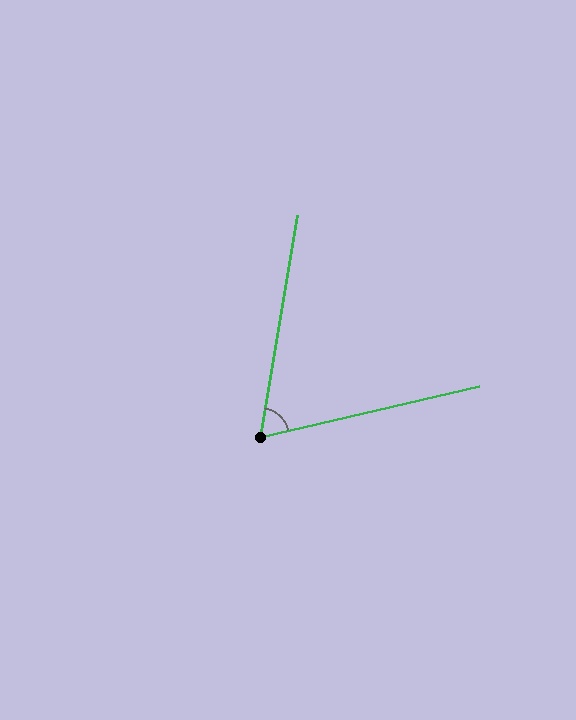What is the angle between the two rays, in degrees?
Approximately 67 degrees.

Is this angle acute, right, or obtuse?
It is acute.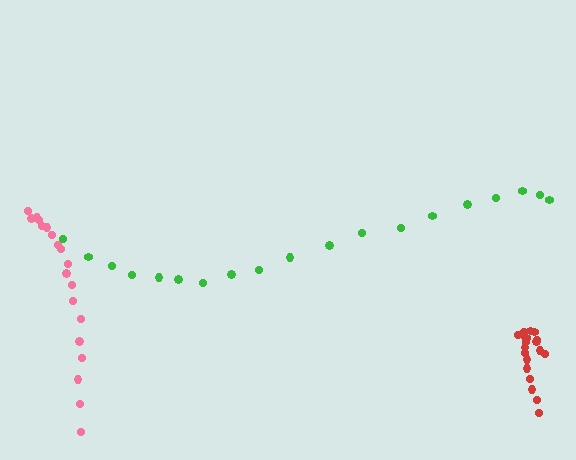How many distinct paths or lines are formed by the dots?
There are 3 distinct paths.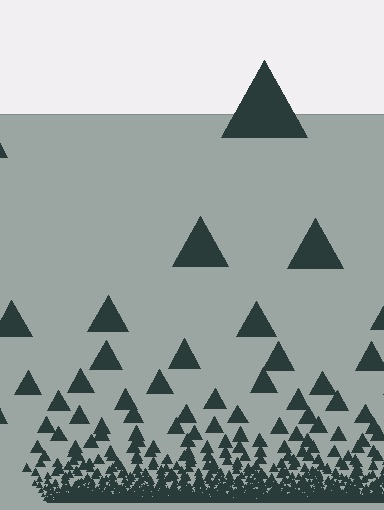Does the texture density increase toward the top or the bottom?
Density increases toward the bottom.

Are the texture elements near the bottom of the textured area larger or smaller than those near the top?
Smaller. The gradient is inverted — elements near the bottom are smaller and denser.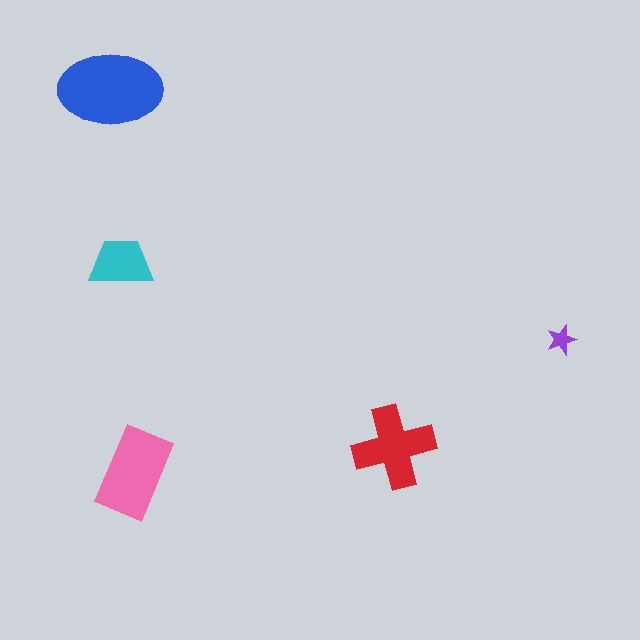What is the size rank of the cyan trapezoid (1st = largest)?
4th.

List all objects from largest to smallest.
The blue ellipse, the pink rectangle, the red cross, the cyan trapezoid, the purple star.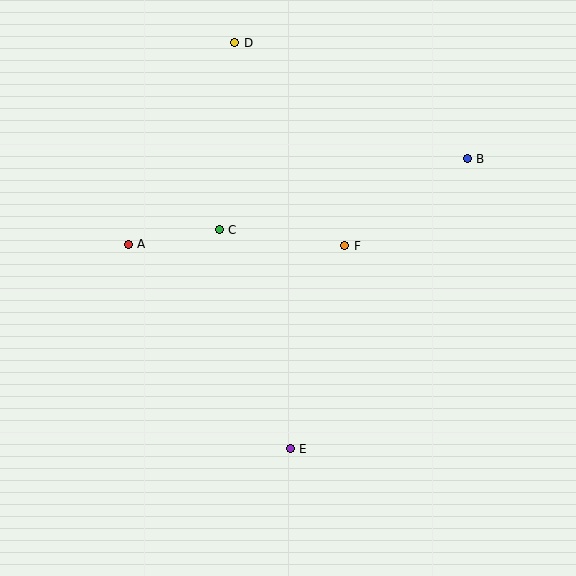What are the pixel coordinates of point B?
Point B is at (467, 159).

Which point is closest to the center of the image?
Point F at (345, 246) is closest to the center.